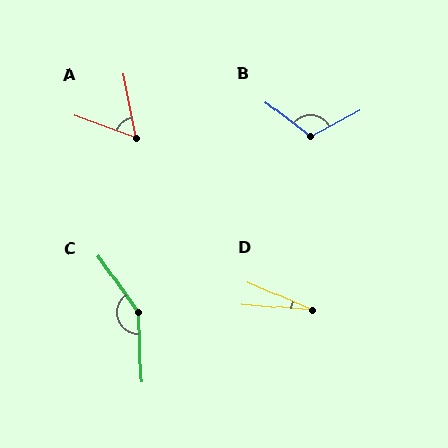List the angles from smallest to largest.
D (19°), A (60°), B (113°), C (147°).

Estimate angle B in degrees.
Approximately 113 degrees.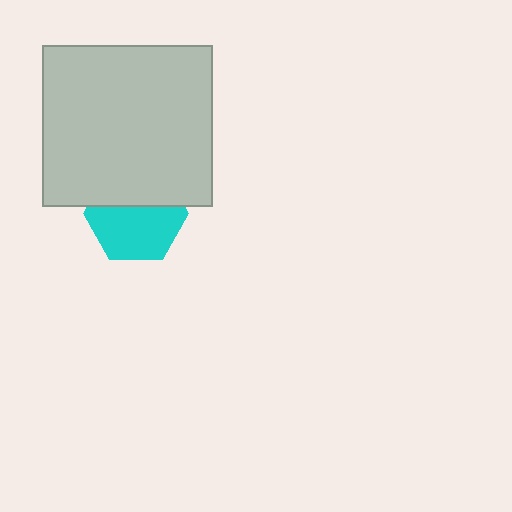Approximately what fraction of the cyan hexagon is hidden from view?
Roughly 41% of the cyan hexagon is hidden behind the light gray rectangle.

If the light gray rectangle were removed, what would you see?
You would see the complete cyan hexagon.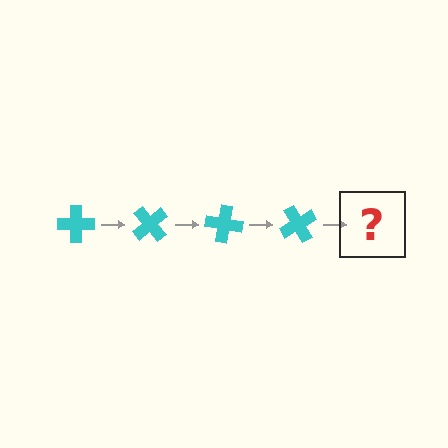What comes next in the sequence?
The next element should be a cyan cross rotated 200 degrees.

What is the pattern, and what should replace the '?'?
The pattern is that the cross rotates 50 degrees each step. The '?' should be a cyan cross rotated 200 degrees.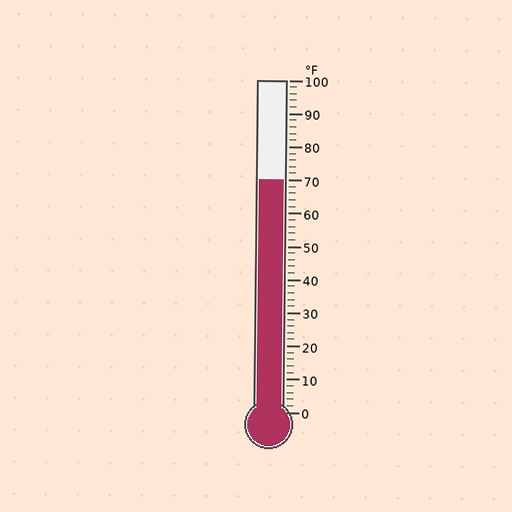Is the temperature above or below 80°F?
The temperature is below 80°F.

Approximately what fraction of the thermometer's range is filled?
The thermometer is filled to approximately 70% of its range.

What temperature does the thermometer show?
The thermometer shows approximately 70°F.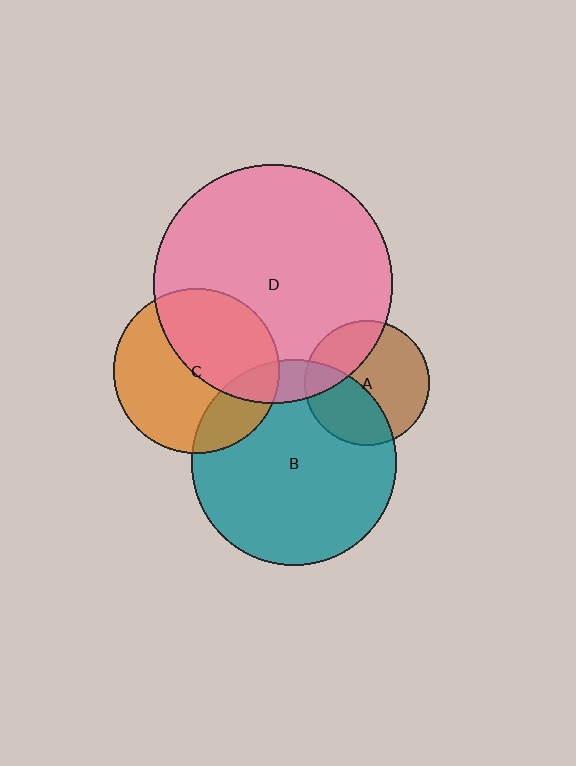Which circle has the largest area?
Circle D (pink).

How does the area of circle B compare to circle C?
Approximately 1.5 times.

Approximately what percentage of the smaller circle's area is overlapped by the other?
Approximately 20%.